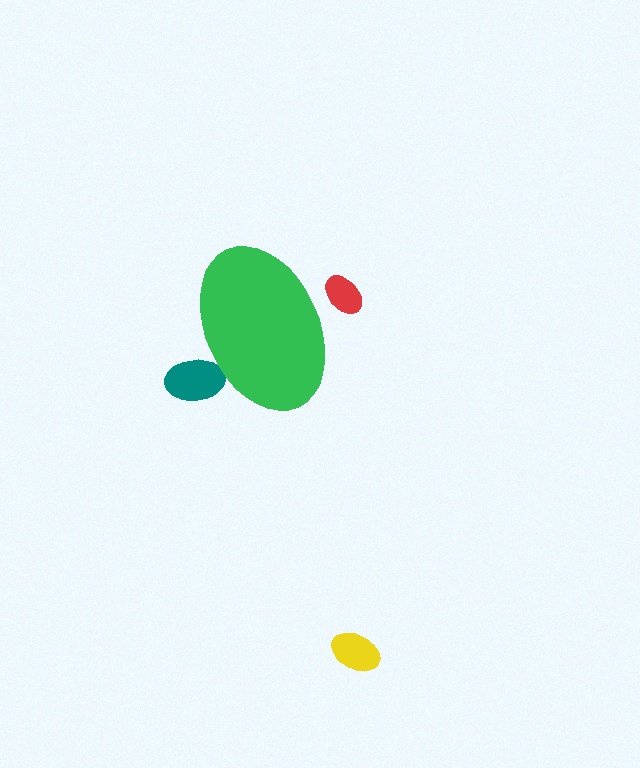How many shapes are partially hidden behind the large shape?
2 shapes are partially hidden.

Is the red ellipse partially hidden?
Yes, the red ellipse is partially hidden behind the green ellipse.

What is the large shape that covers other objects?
A green ellipse.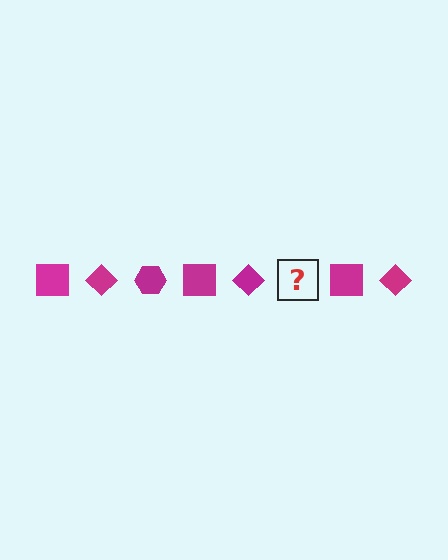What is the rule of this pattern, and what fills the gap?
The rule is that the pattern cycles through square, diamond, hexagon shapes in magenta. The gap should be filled with a magenta hexagon.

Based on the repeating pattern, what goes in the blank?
The blank should be a magenta hexagon.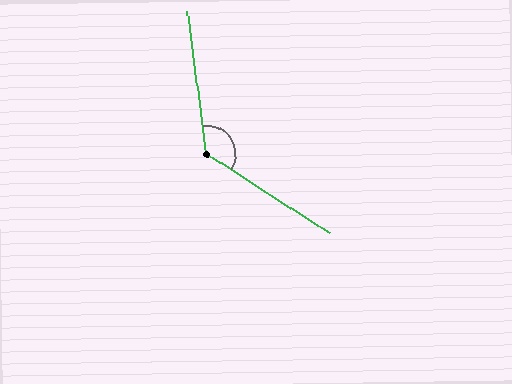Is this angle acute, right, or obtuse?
It is obtuse.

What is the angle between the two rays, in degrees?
Approximately 130 degrees.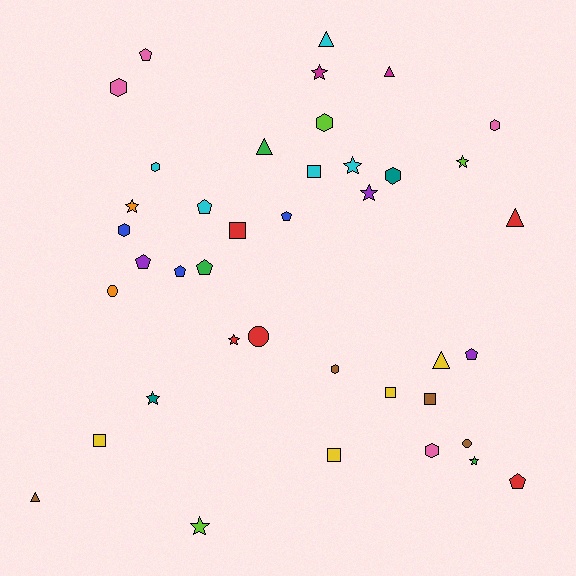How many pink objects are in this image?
There are 4 pink objects.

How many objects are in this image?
There are 40 objects.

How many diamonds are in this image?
There are no diamonds.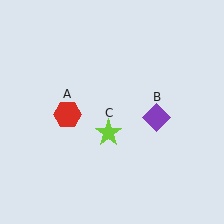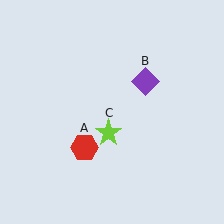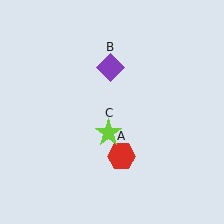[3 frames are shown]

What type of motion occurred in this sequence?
The red hexagon (object A), purple diamond (object B) rotated counterclockwise around the center of the scene.